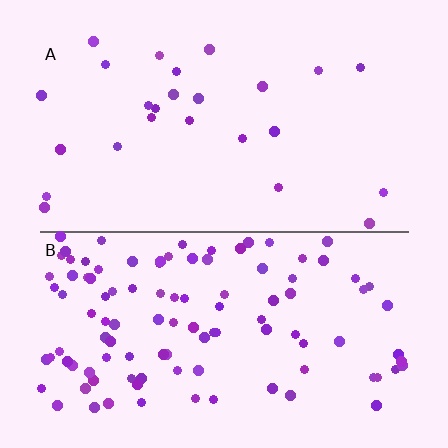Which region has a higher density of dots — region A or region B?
B (the bottom).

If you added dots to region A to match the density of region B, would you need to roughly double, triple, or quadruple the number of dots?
Approximately quadruple.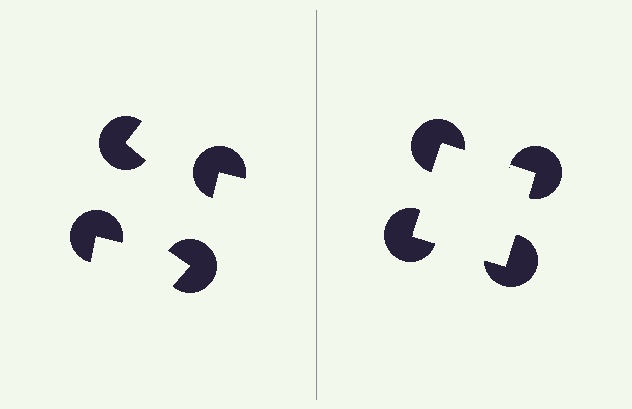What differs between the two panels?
The pac-man discs are positioned identically on both sides; only the wedge orientations differ. On the right they align to a square; on the left they are misaligned.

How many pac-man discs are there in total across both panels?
8 — 4 on each side.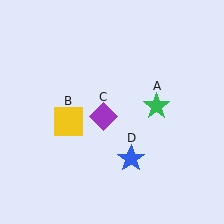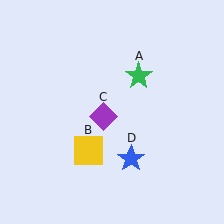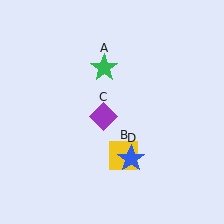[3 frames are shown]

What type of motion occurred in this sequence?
The green star (object A), yellow square (object B) rotated counterclockwise around the center of the scene.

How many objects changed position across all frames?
2 objects changed position: green star (object A), yellow square (object B).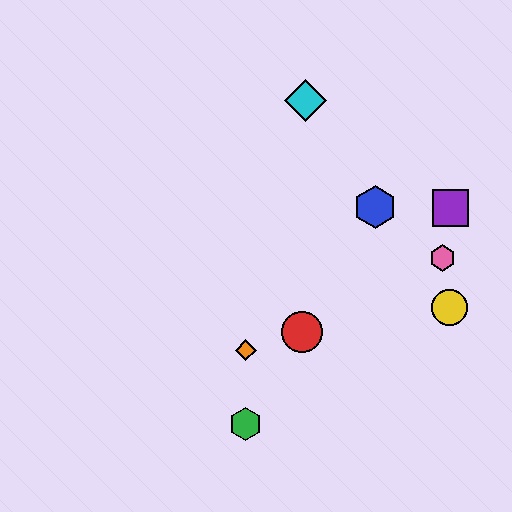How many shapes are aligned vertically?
2 shapes (the green hexagon, the orange diamond) are aligned vertically.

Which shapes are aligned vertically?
The green hexagon, the orange diamond are aligned vertically.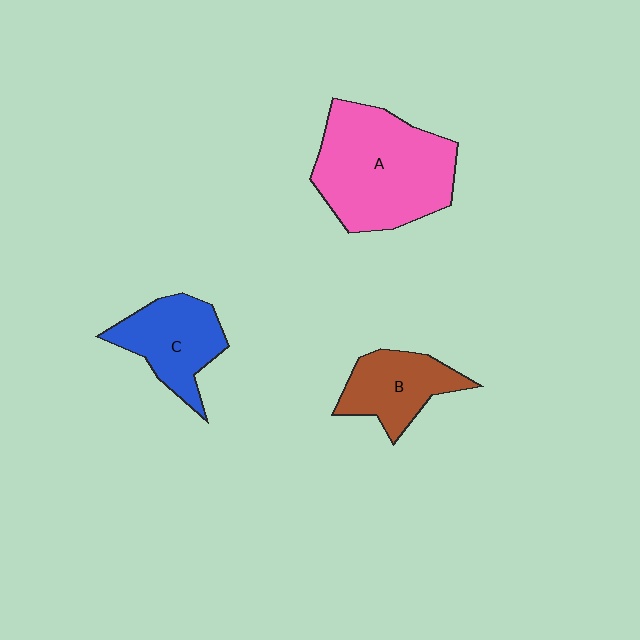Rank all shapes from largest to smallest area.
From largest to smallest: A (pink), C (blue), B (brown).